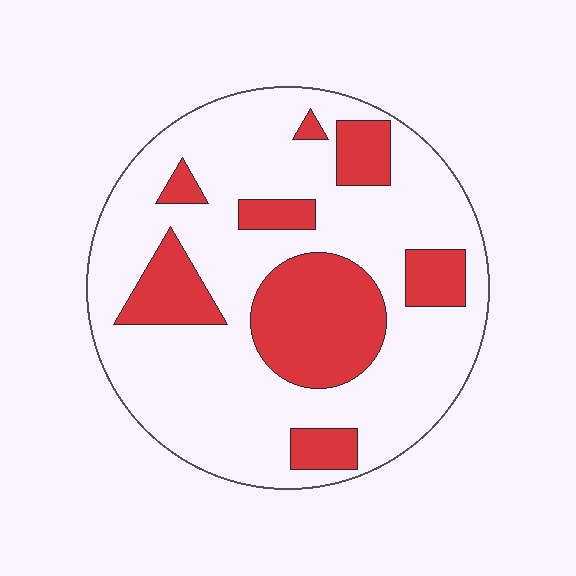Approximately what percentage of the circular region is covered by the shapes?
Approximately 25%.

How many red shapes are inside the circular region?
8.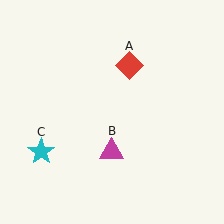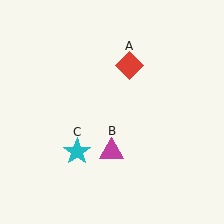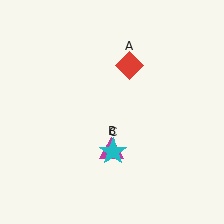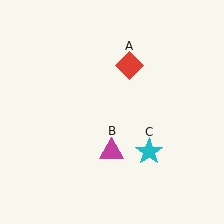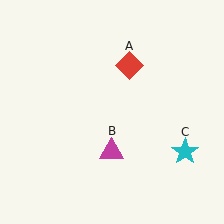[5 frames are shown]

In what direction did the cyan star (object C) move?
The cyan star (object C) moved right.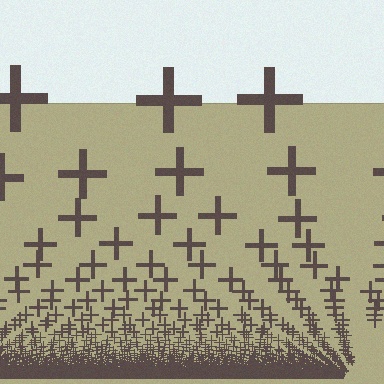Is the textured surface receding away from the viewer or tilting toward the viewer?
The surface appears to tilt toward the viewer. Texture elements get larger and sparser toward the top.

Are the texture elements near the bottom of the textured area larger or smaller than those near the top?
Smaller. The gradient is inverted — elements near the bottom are smaller and denser.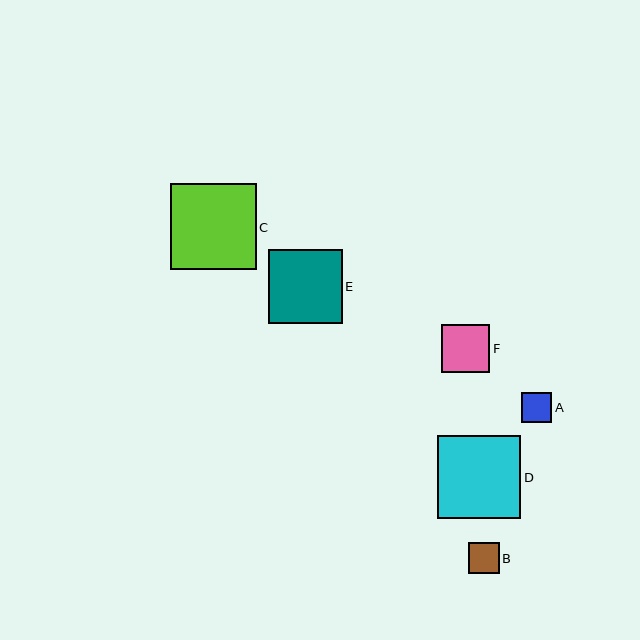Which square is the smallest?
Square A is the smallest with a size of approximately 30 pixels.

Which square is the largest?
Square C is the largest with a size of approximately 86 pixels.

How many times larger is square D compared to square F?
Square D is approximately 1.7 times the size of square F.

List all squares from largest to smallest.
From largest to smallest: C, D, E, F, B, A.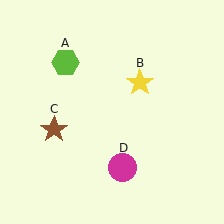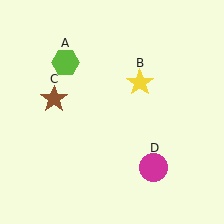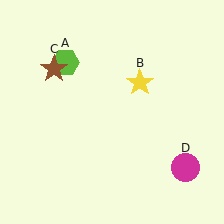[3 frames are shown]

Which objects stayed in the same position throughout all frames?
Lime hexagon (object A) and yellow star (object B) remained stationary.